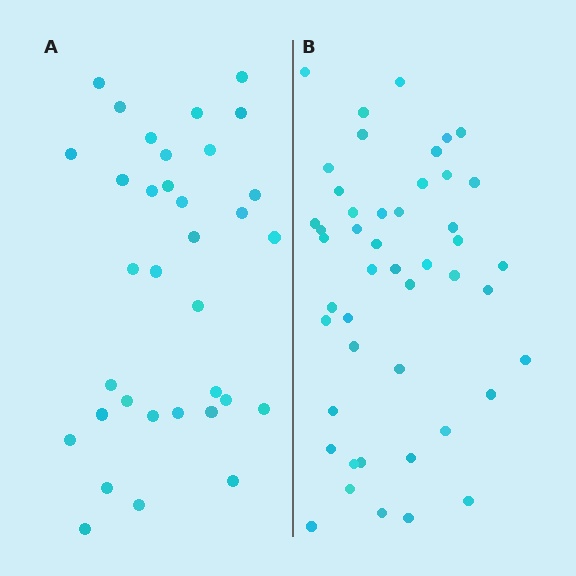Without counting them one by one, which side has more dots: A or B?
Region B (the right region) has more dots.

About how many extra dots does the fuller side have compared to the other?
Region B has approximately 15 more dots than region A.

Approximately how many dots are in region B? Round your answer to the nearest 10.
About 50 dots. (The exact count is 47, which rounds to 50.)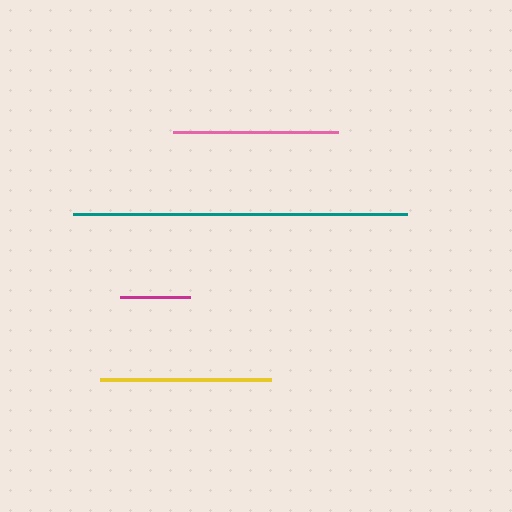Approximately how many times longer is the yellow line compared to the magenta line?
The yellow line is approximately 2.5 times the length of the magenta line.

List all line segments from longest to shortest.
From longest to shortest: teal, yellow, pink, magenta.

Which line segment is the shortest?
The magenta line is the shortest at approximately 70 pixels.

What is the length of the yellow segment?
The yellow segment is approximately 171 pixels long.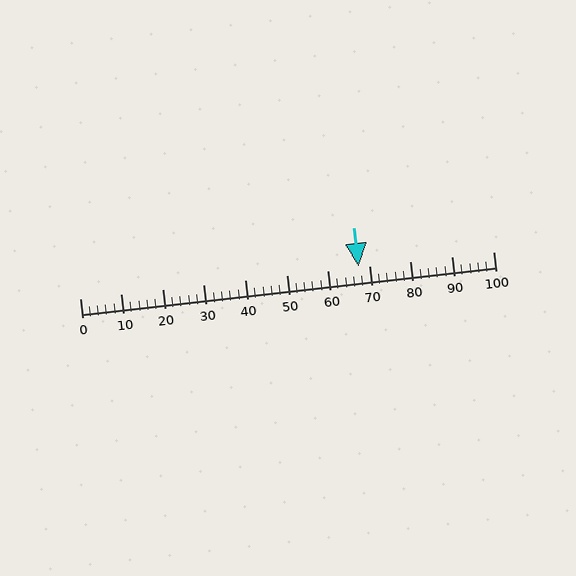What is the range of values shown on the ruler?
The ruler shows values from 0 to 100.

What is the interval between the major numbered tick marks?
The major tick marks are spaced 10 units apart.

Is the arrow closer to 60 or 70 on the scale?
The arrow is closer to 70.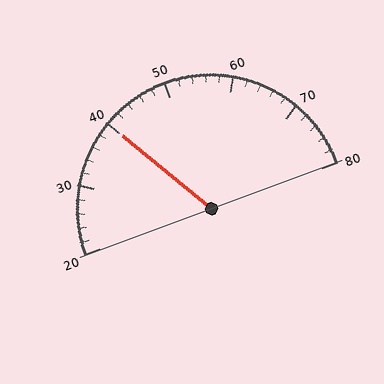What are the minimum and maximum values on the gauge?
The gauge ranges from 20 to 80.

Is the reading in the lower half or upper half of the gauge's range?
The reading is in the lower half of the range (20 to 80).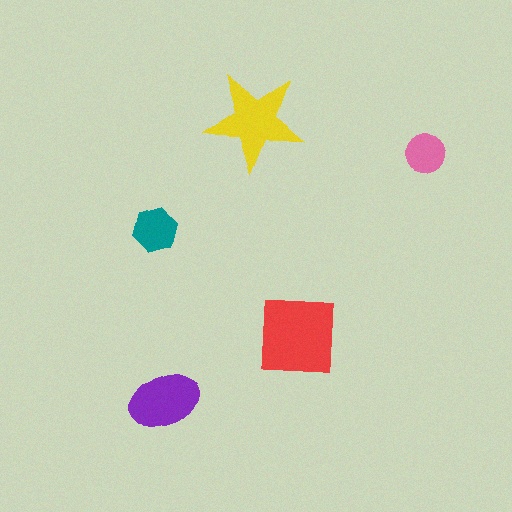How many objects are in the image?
There are 5 objects in the image.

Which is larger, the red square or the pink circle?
The red square.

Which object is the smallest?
The pink circle.